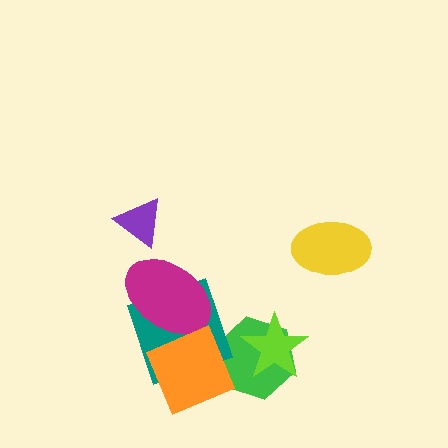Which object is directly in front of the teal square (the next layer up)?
The magenta ellipse is directly in front of the teal square.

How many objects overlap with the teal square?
2 objects overlap with the teal square.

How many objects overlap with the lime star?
1 object overlaps with the lime star.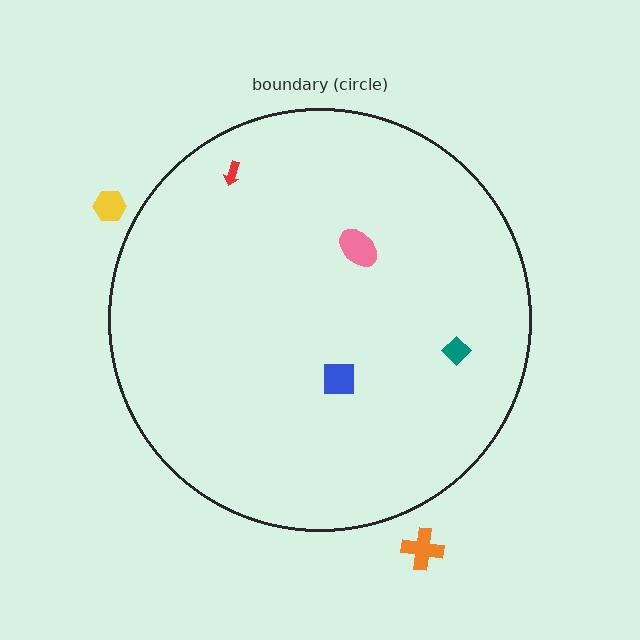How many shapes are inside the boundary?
4 inside, 2 outside.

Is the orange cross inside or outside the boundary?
Outside.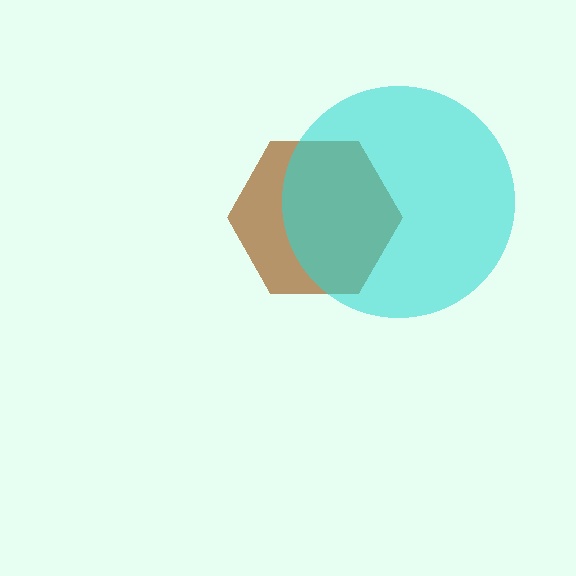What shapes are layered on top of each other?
The layered shapes are: a brown hexagon, a cyan circle.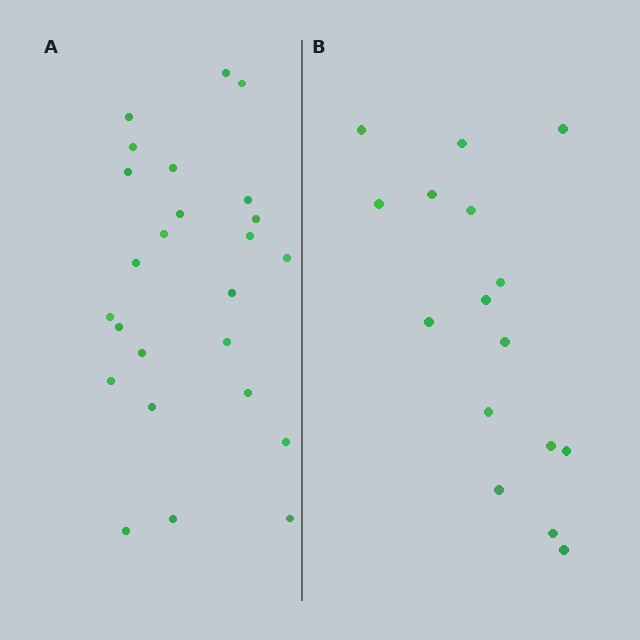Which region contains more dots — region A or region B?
Region A (the left region) has more dots.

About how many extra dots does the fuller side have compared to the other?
Region A has roughly 8 or so more dots than region B.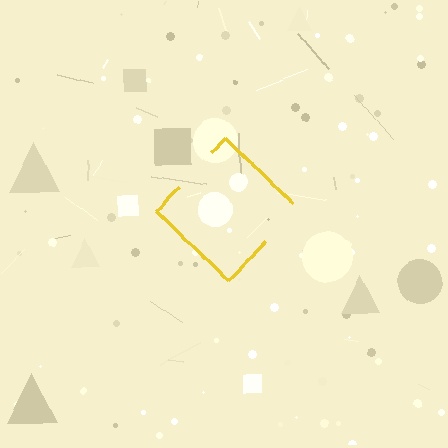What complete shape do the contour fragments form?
The contour fragments form a diamond.